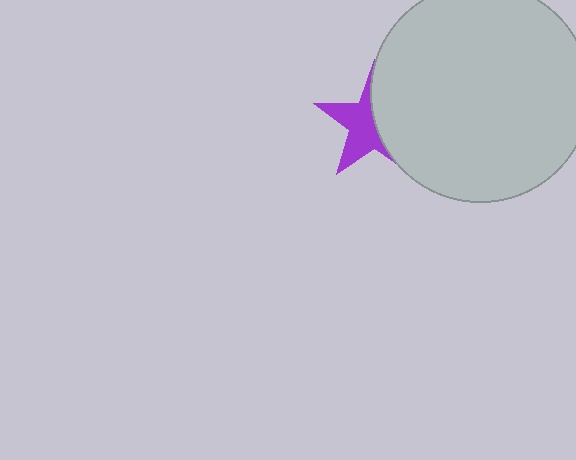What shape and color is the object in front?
The object in front is a light gray circle.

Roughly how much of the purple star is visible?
About half of it is visible (roughly 51%).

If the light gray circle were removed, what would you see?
You would see the complete purple star.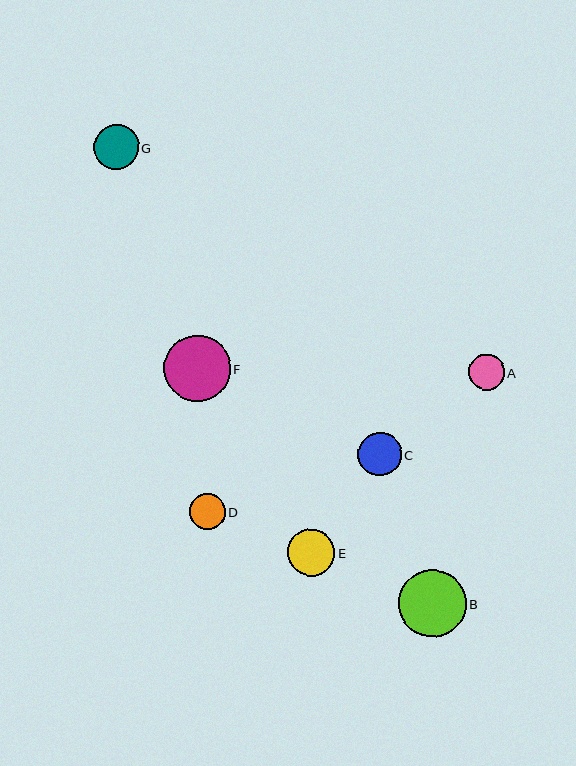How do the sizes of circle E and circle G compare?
Circle E and circle G are approximately the same size.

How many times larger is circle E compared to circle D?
Circle E is approximately 1.3 times the size of circle D.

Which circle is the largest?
Circle B is the largest with a size of approximately 68 pixels.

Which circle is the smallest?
Circle D is the smallest with a size of approximately 35 pixels.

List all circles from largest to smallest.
From largest to smallest: B, F, E, G, C, A, D.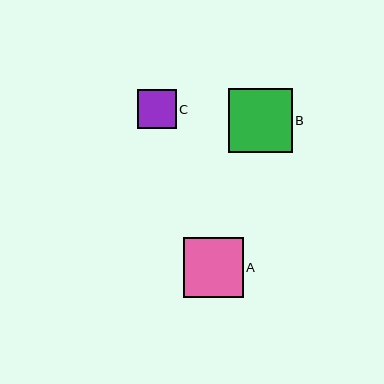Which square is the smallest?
Square C is the smallest with a size of approximately 39 pixels.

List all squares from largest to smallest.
From largest to smallest: B, A, C.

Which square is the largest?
Square B is the largest with a size of approximately 64 pixels.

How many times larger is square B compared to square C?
Square B is approximately 1.6 times the size of square C.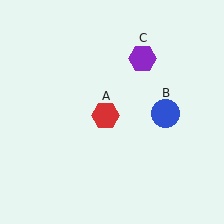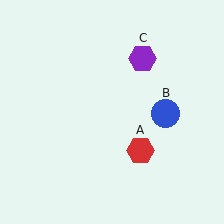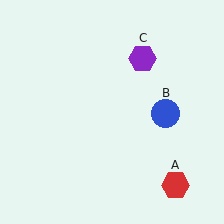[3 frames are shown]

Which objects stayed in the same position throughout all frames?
Blue circle (object B) and purple hexagon (object C) remained stationary.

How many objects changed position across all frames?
1 object changed position: red hexagon (object A).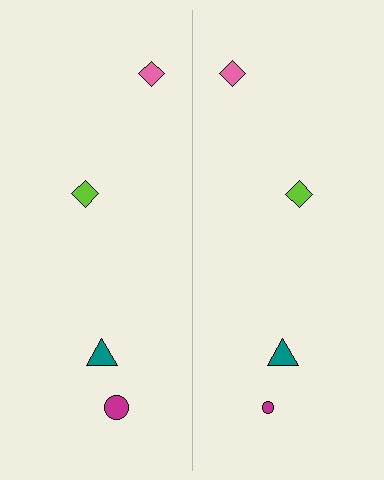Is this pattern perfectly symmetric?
No, the pattern is not perfectly symmetric. The magenta circle on the right side has a different size than its mirror counterpart.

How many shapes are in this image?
There are 8 shapes in this image.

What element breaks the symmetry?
The magenta circle on the right side has a different size than its mirror counterpart.